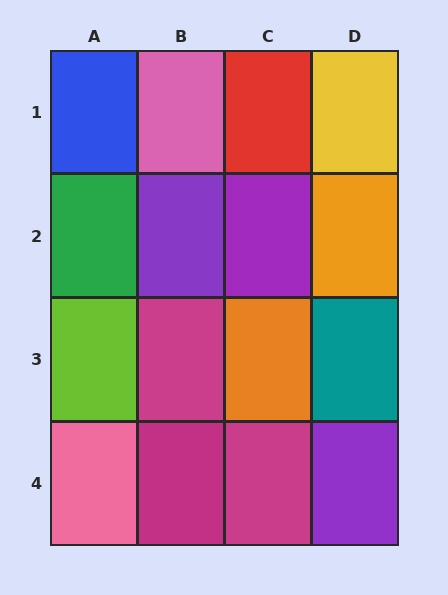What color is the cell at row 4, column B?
Magenta.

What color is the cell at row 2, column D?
Orange.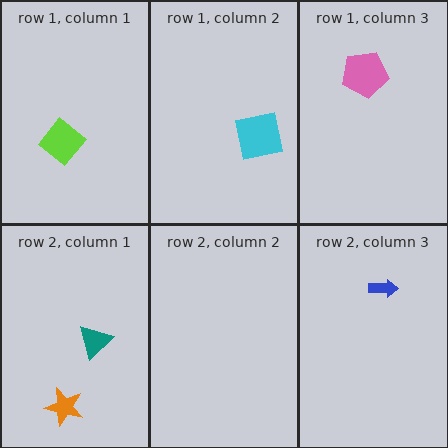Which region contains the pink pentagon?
The row 1, column 3 region.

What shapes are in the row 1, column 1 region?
The lime diamond.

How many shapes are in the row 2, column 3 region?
1.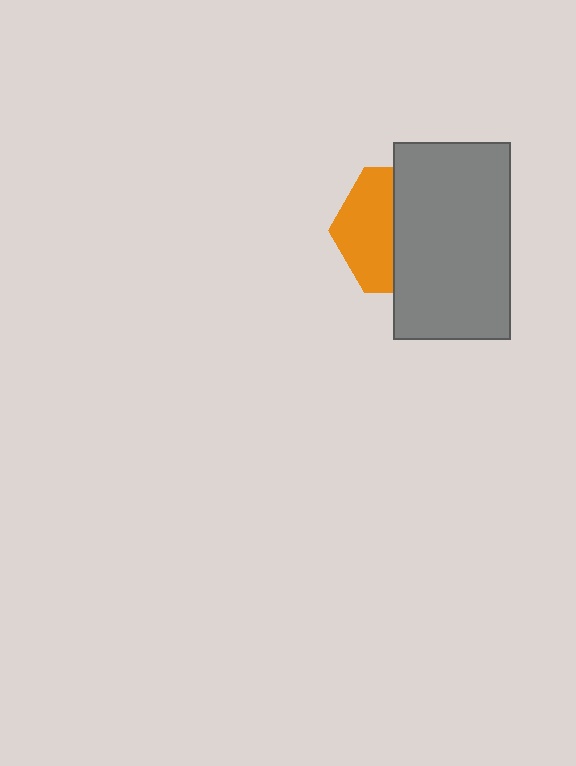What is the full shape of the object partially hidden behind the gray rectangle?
The partially hidden object is an orange hexagon.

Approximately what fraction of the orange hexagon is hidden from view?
Roughly 56% of the orange hexagon is hidden behind the gray rectangle.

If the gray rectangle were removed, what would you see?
You would see the complete orange hexagon.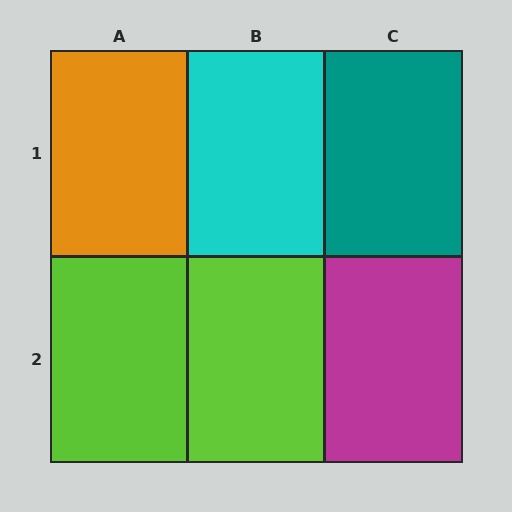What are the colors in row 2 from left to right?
Lime, lime, magenta.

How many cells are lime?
2 cells are lime.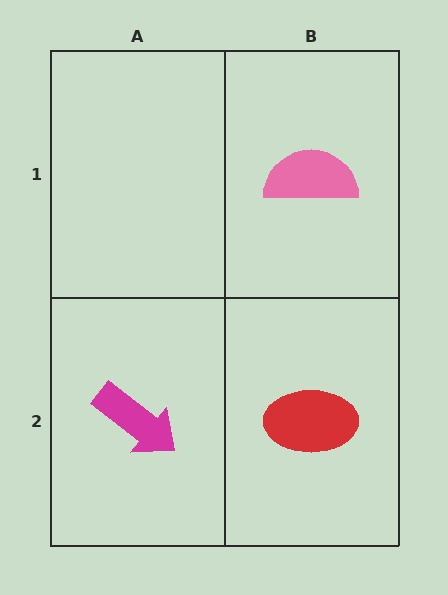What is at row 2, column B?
A red ellipse.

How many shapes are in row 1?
1 shape.